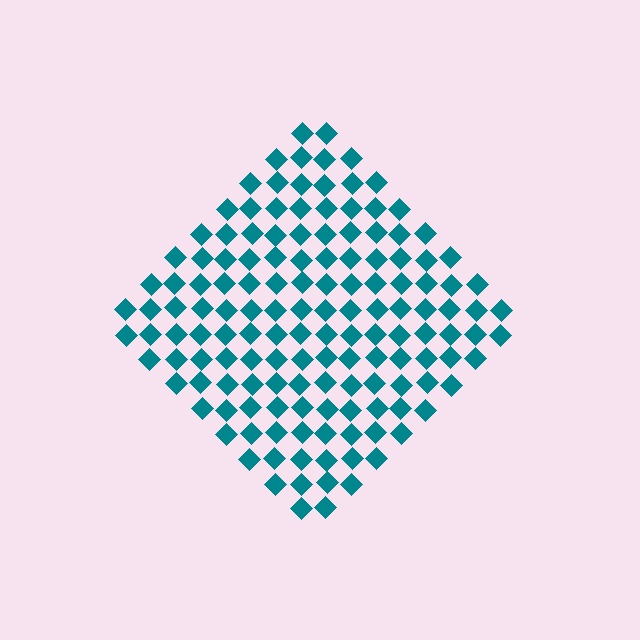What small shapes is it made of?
It is made of small diamonds.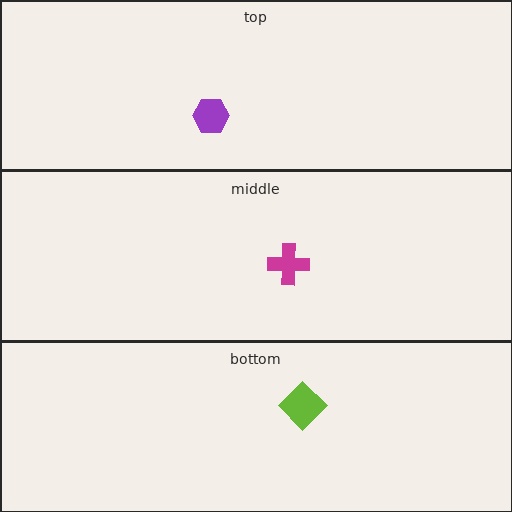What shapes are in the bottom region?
The lime diamond.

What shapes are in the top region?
The purple hexagon.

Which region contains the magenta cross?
The middle region.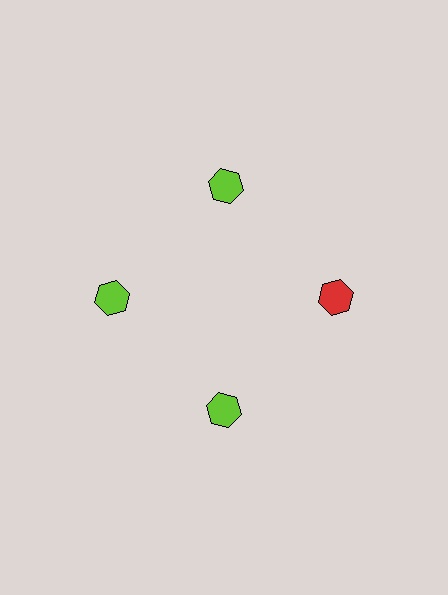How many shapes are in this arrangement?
There are 4 shapes arranged in a ring pattern.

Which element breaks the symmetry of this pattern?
The red hexagon at roughly the 3 o'clock position breaks the symmetry. All other shapes are lime hexagons.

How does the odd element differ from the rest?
It has a different color: red instead of lime.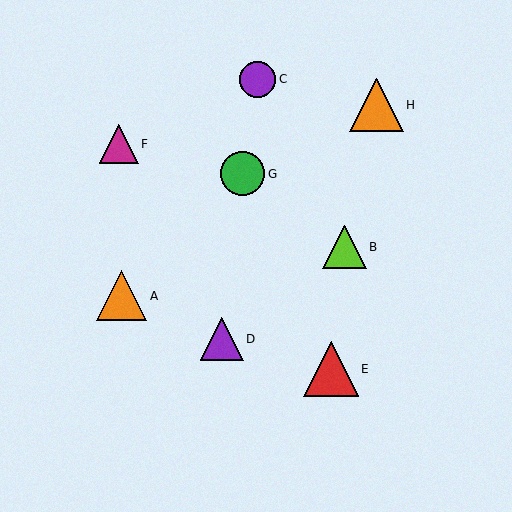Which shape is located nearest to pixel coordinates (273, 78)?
The purple circle (labeled C) at (258, 79) is nearest to that location.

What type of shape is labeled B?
Shape B is a lime triangle.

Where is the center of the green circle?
The center of the green circle is at (243, 174).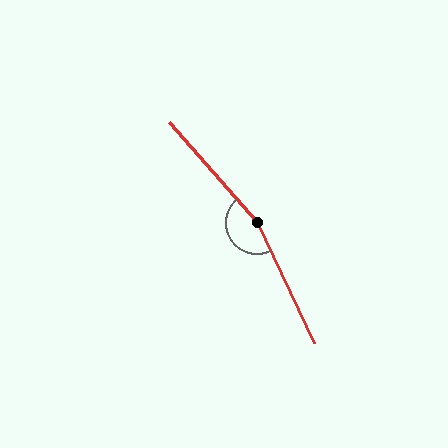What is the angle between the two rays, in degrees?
Approximately 165 degrees.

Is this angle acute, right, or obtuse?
It is obtuse.